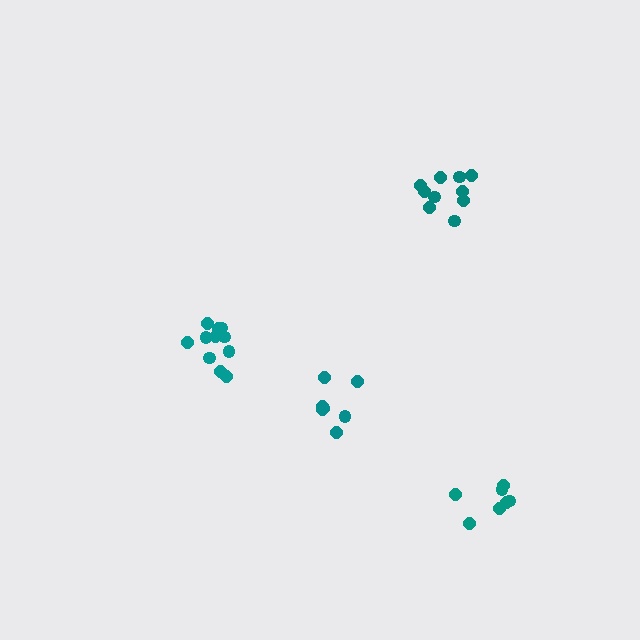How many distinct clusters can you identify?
There are 4 distinct clusters.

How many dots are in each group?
Group 1: 7 dots, Group 2: 11 dots, Group 3: 10 dots, Group 4: 7 dots (35 total).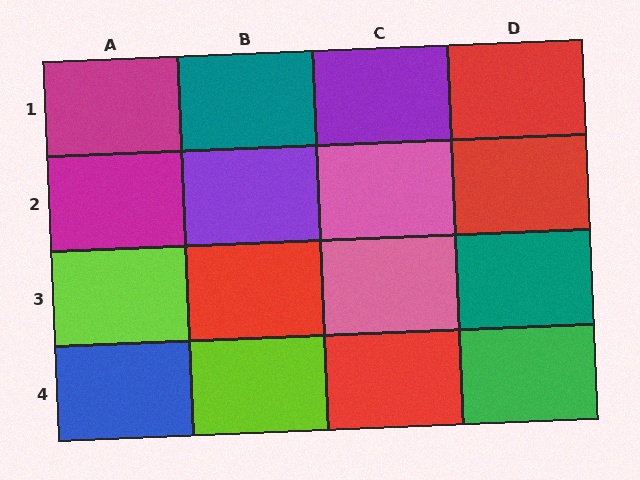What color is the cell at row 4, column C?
Red.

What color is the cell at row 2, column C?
Pink.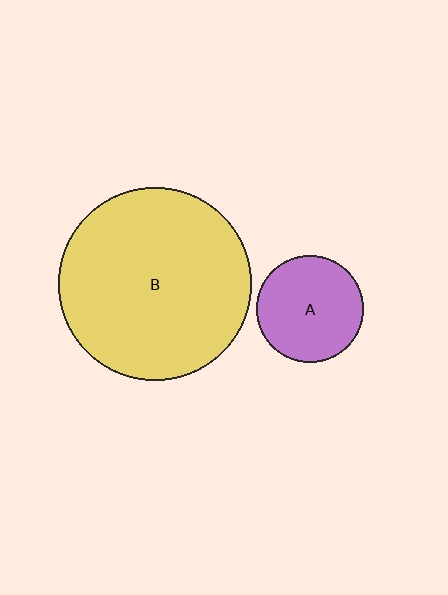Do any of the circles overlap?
No, none of the circles overlap.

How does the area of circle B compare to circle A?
Approximately 3.3 times.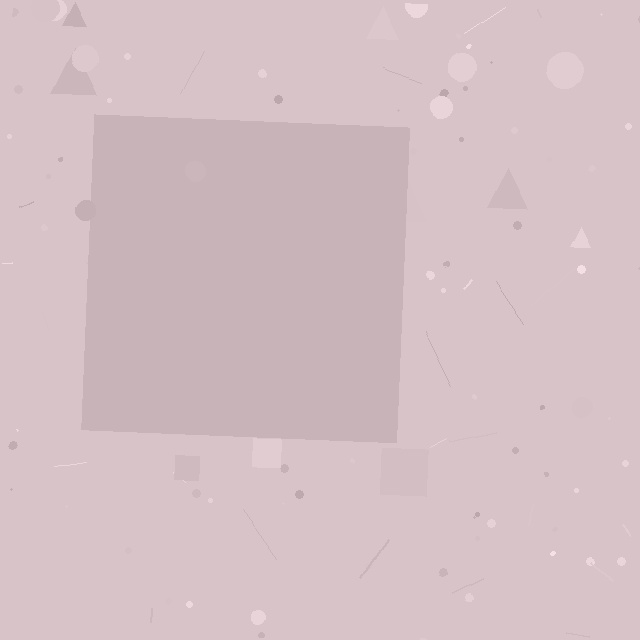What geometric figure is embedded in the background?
A square is embedded in the background.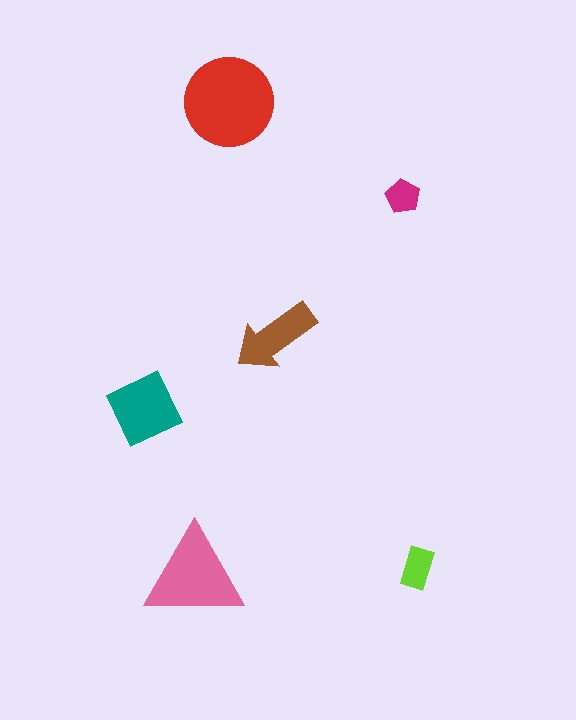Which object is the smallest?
The magenta pentagon.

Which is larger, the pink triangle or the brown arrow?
The pink triangle.